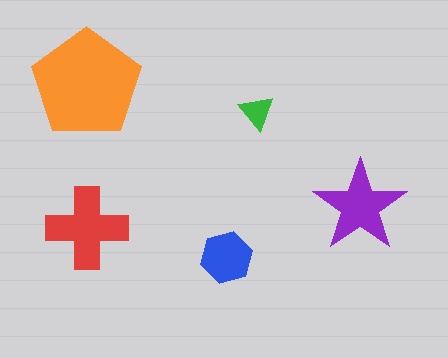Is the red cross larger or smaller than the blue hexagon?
Larger.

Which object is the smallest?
The green triangle.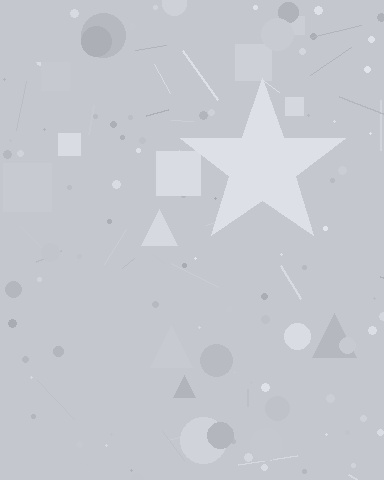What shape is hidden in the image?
A star is hidden in the image.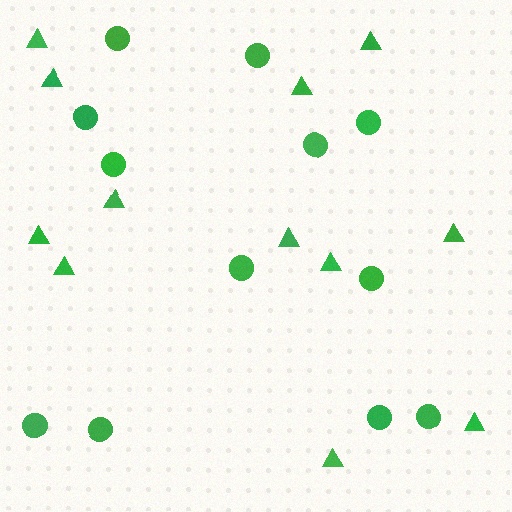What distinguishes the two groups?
There are 2 groups: one group of circles (12) and one group of triangles (12).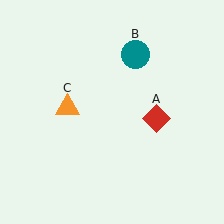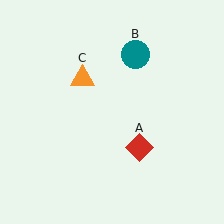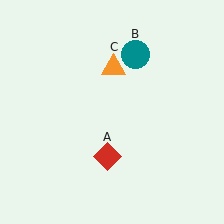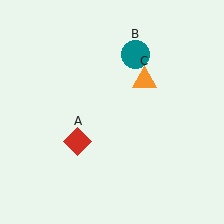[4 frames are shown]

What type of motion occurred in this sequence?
The red diamond (object A), orange triangle (object C) rotated clockwise around the center of the scene.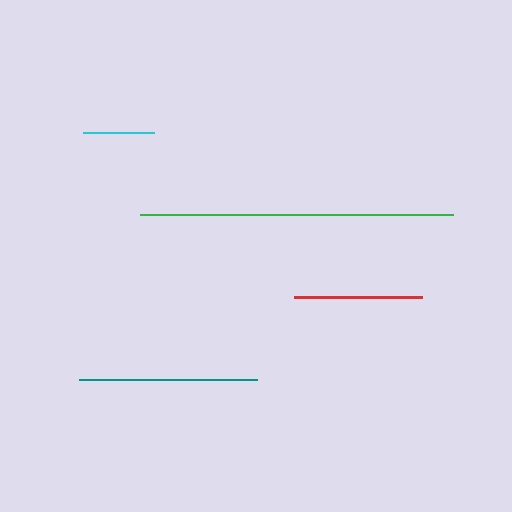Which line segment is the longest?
The green line is the longest at approximately 312 pixels.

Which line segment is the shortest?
The cyan line is the shortest at approximately 70 pixels.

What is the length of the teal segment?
The teal segment is approximately 178 pixels long.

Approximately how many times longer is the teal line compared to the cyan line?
The teal line is approximately 2.5 times the length of the cyan line.